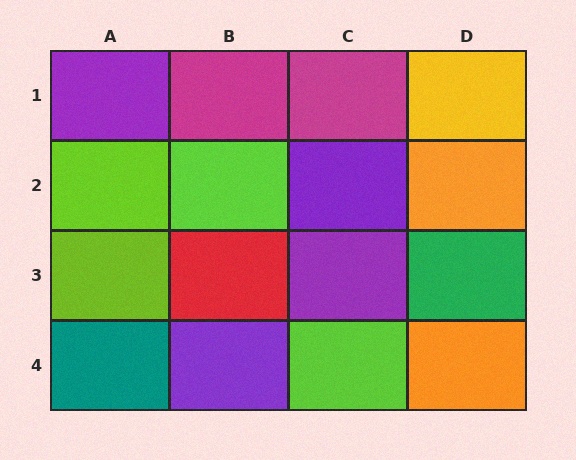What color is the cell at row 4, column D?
Orange.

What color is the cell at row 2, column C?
Purple.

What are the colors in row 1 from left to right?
Purple, magenta, magenta, yellow.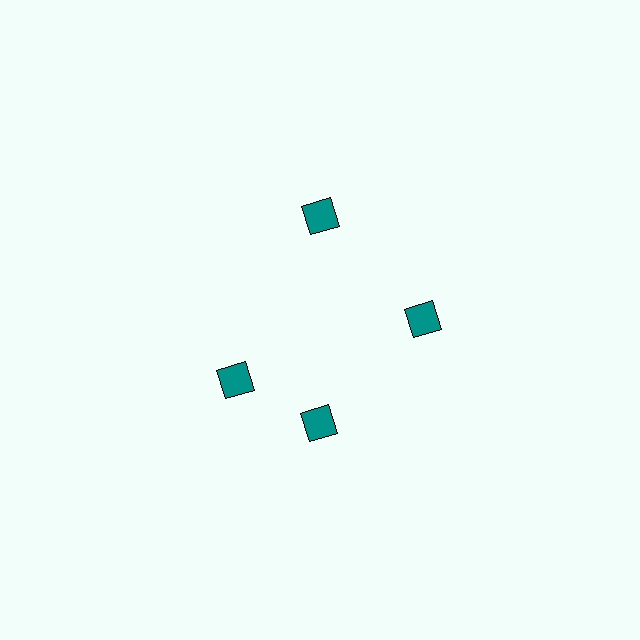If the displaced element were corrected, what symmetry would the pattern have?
It would have 4-fold rotational symmetry — the pattern would map onto itself every 90 degrees.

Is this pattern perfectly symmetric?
No. The 4 teal squares are arranged in a ring, but one element near the 9 o'clock position is rotated out of alignment along the ring, breaking the 4-fold rotational symmetry.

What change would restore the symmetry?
The symmetry would be restored by rotating it back into even spacing with its neighbors so that all 4 squares sit at equal angles and equal distance from the center.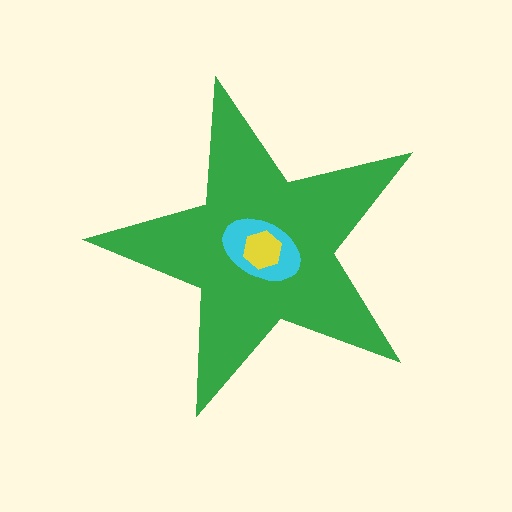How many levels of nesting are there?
3.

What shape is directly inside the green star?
The cyan ellipse.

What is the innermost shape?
The yellow hexagon.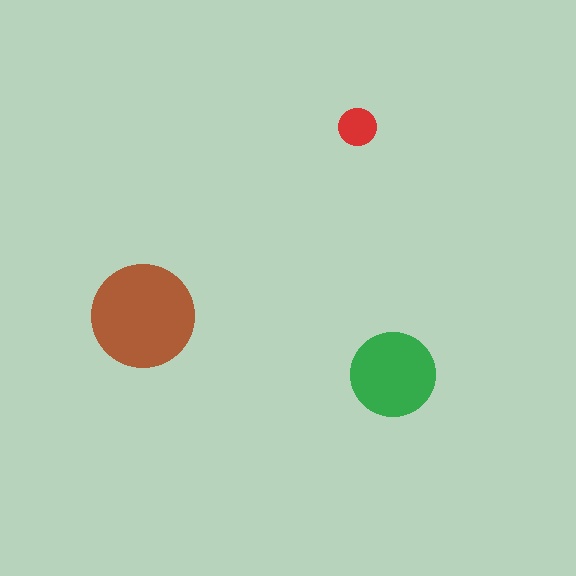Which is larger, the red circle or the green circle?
The green one.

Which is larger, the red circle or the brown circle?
The brown one.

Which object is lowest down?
The green circle is bottommost.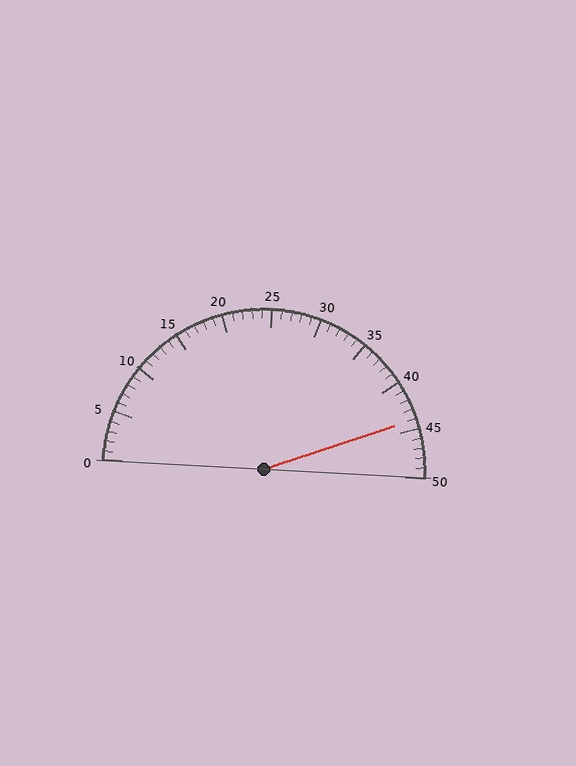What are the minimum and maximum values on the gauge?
The gauge ranges from 0 to 50.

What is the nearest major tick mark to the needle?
The nearest major tick mark is 45.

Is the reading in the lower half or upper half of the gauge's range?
The reading is in the upper half of the range (0 to 50).